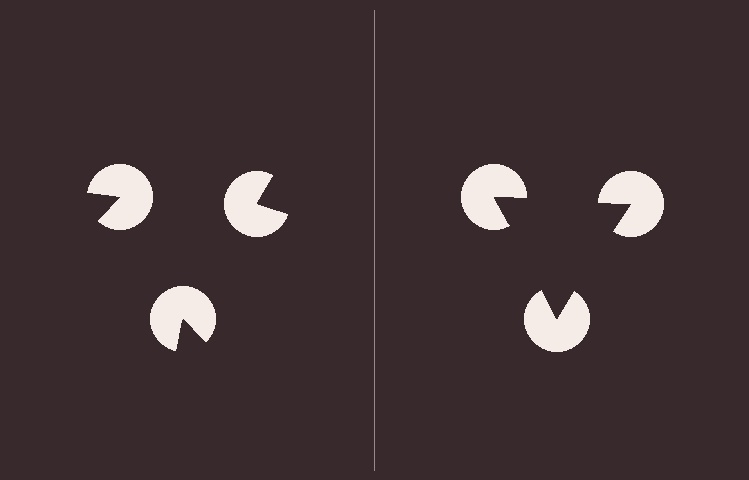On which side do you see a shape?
An illusory triangle appears on the right side. On the left side the wedge cuts are rotated, so no coherent shape forms.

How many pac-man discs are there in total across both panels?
6 — 3 on each side.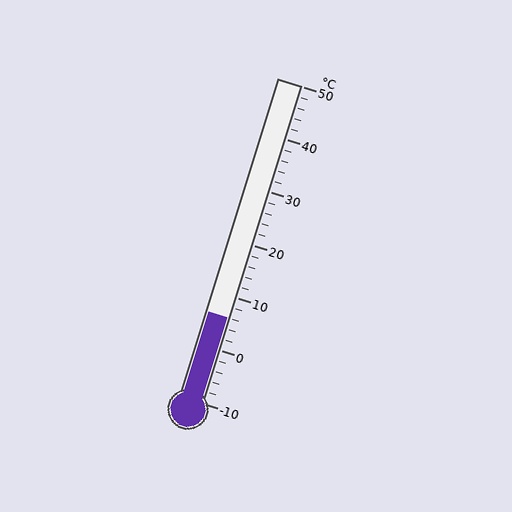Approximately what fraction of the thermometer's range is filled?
The thermometer is filled to approximately 25% of its range.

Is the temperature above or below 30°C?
The temperature is below 30°C.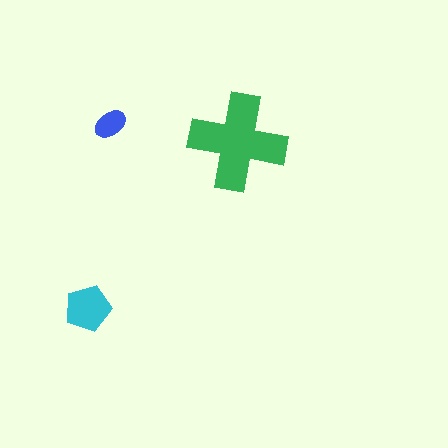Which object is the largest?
The green cross.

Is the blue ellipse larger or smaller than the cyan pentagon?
Smaller.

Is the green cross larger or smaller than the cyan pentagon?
Larger.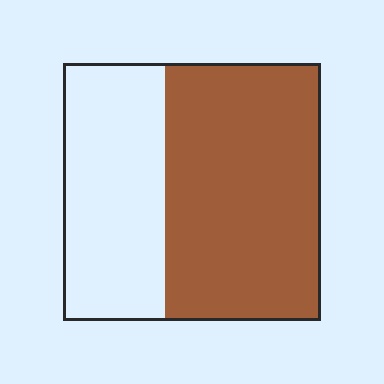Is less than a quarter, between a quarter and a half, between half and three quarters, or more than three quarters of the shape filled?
Between half and three quarters.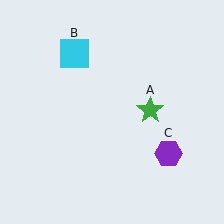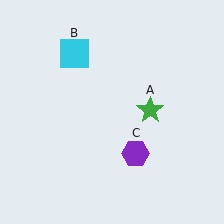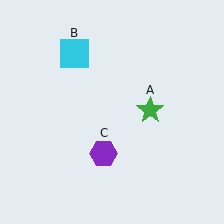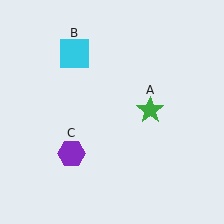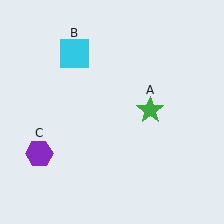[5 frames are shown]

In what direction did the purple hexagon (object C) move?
The purple hexagon (object C) moved left.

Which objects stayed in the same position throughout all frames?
Green star (object A) and cyan square (object B) remained stationary.